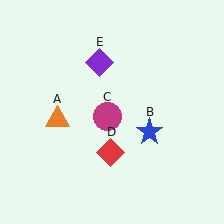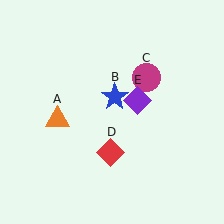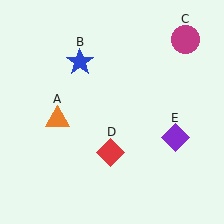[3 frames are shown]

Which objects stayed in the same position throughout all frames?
Orange triangle (object A) and red diamond (object D) remained stationary.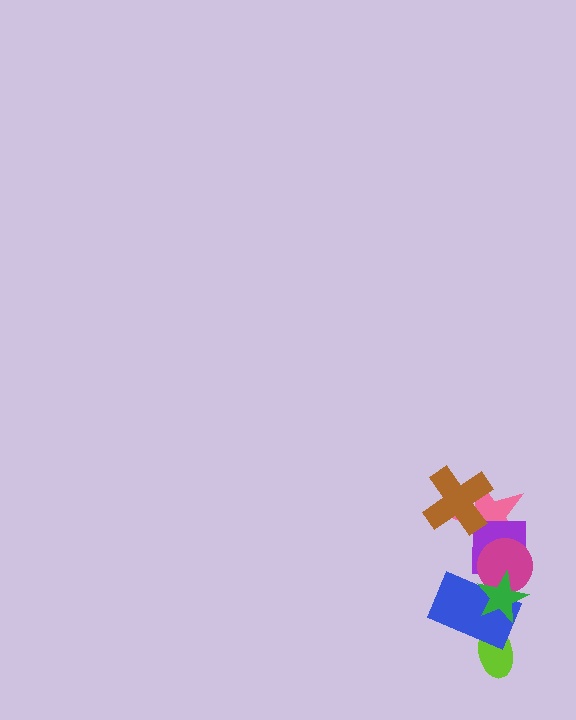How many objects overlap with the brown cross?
2 objects overlap with the brown cross.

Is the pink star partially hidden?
Yes, it is partially covered by another shape.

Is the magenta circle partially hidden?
Yes, it is partially covered by another shape.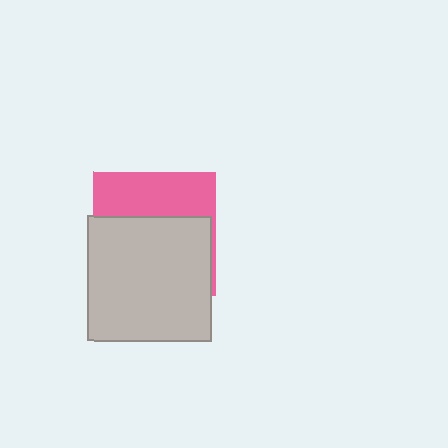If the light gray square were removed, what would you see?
You would see the complete pink square.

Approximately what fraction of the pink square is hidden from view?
Roughly 62% of the pink square is hidden behind the light gray square.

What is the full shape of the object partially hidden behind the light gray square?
The partially hidden object is a pink square.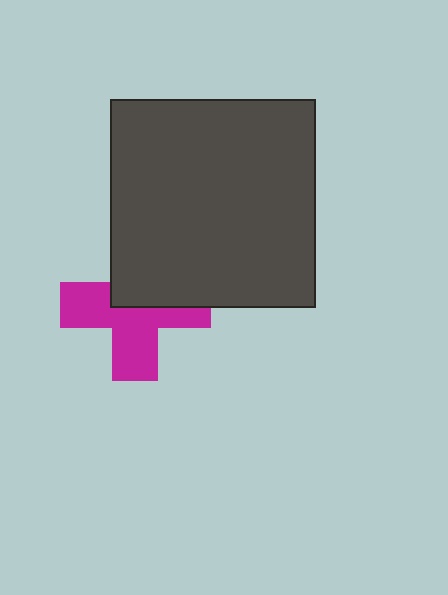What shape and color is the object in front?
The object in front is a dark gray rectangle.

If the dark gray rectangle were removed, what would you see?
You would see the complete magenta cross.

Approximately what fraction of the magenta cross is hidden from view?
Roughly 43% of the magenta cross is hidden behind the dark gray rectangle.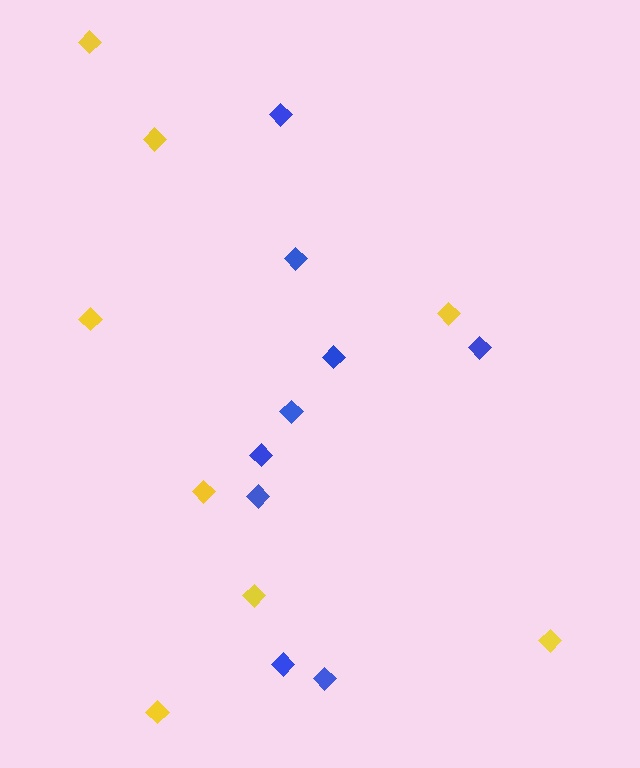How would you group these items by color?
There are 2 groups: one group of yellow diamonds (8) and one group of blue diamonds (9).